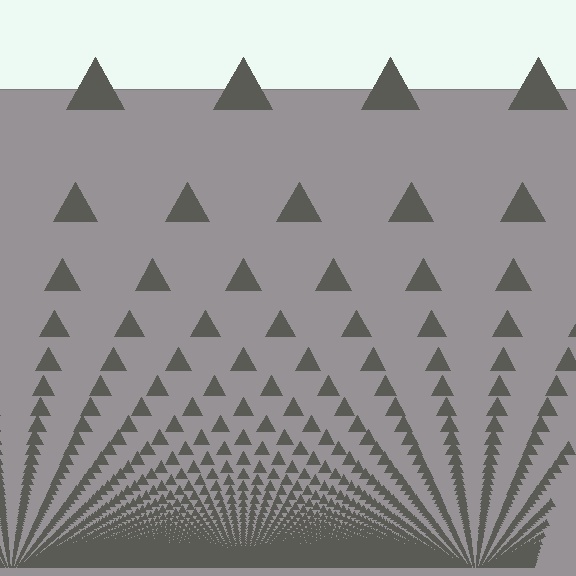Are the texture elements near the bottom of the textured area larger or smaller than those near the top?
Smaller. The gradient is inverted — elements near the bottom are smaller and denser.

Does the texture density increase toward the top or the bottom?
Density increases toward the bottom.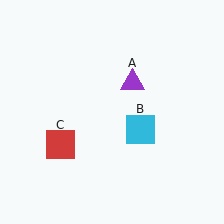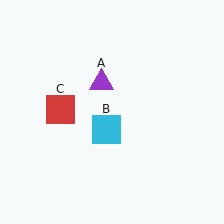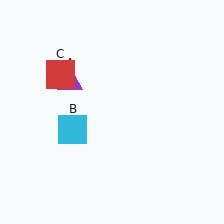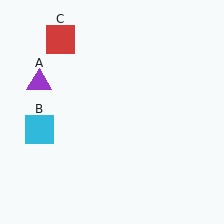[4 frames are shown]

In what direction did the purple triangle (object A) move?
The purple triangle (object A) moved left.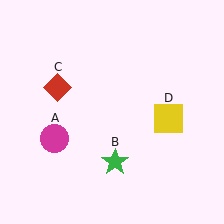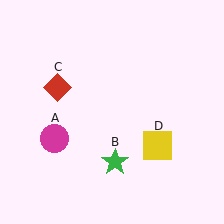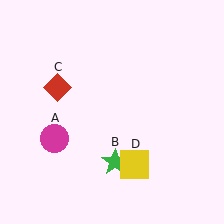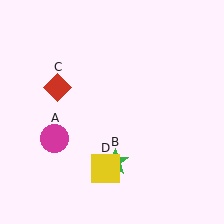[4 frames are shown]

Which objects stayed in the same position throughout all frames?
Magenta circle (object A) and green star (object B) and red diamond (object C) remained stationary.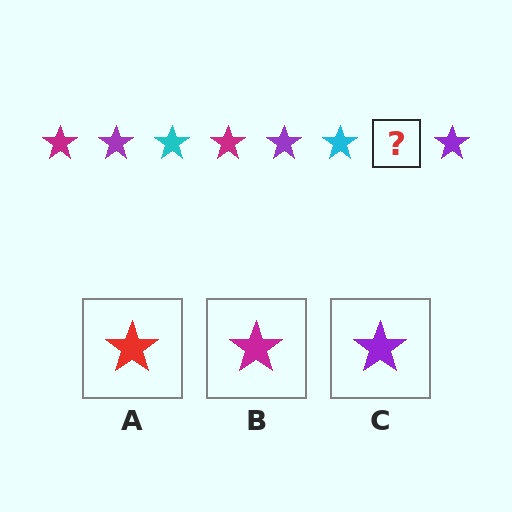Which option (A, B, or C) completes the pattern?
B.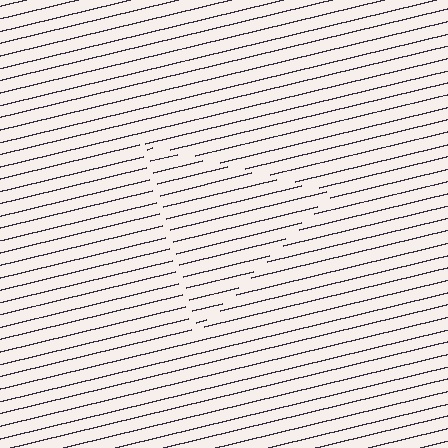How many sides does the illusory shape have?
3 sides — the line-ends trace a triangle.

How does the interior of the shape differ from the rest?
The interior of the shape contains the same grating, shifted by half a period — the contour is defined by the phase discontinuity where line-ends from the inner and outer gratings abut.